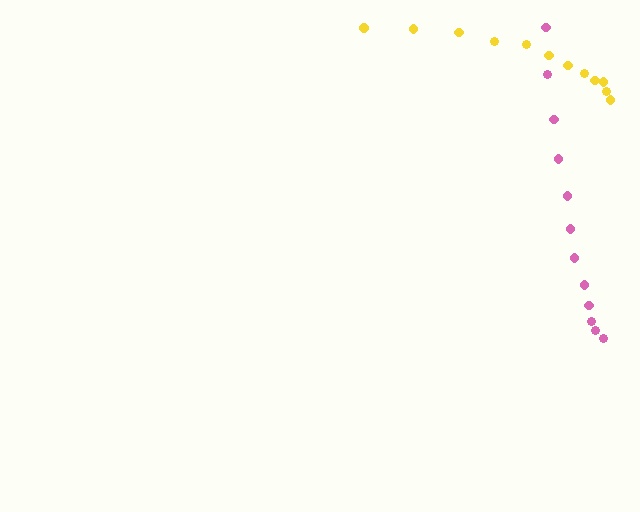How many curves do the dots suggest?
There are 2 distinct paths.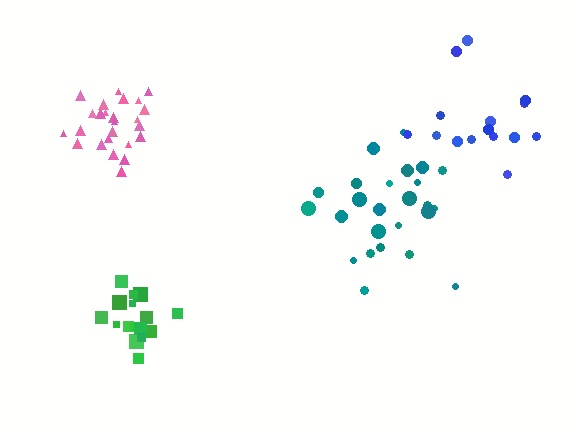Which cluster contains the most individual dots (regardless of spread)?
Teal (25).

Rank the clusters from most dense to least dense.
pink, green, teal, blue.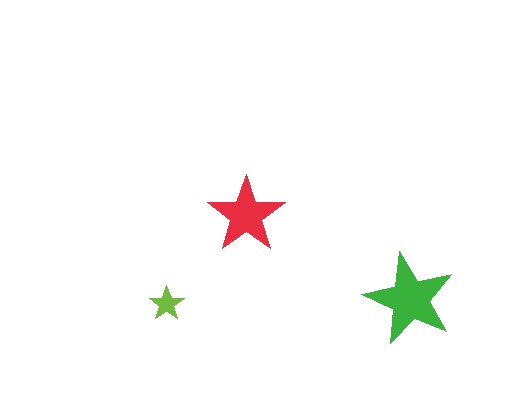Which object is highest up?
The red star is topmost.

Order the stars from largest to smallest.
the green one, the red one, the lime one.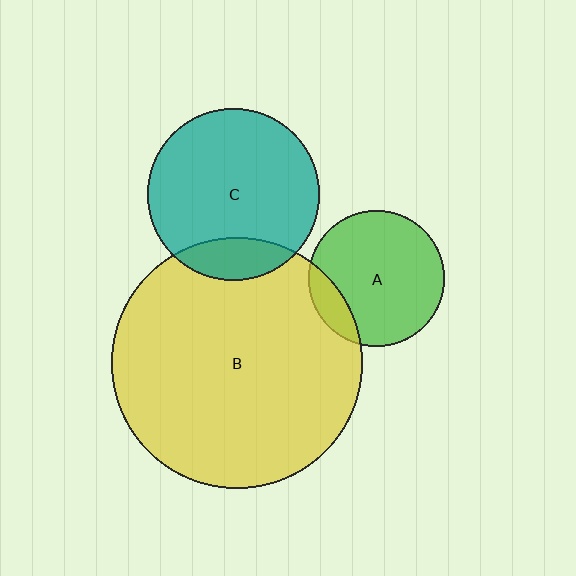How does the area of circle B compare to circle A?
Approximately 3.4 times.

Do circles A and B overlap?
Yes.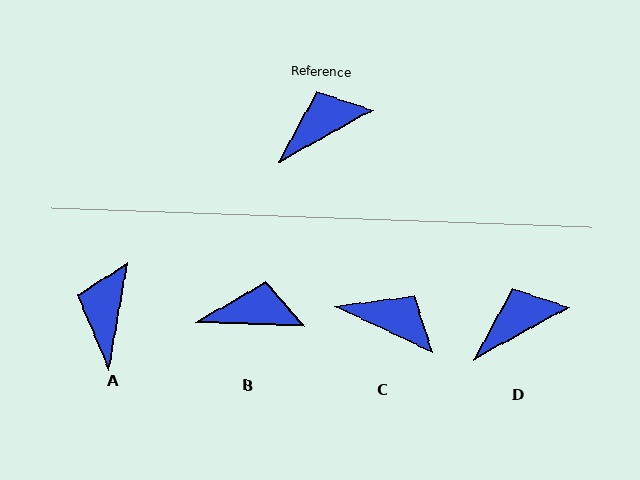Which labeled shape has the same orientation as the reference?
D.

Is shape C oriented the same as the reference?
No, it is off by about 54 degrees.